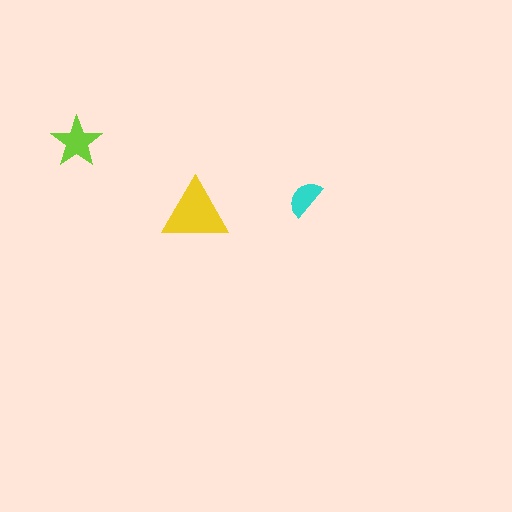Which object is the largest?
The yellow triangle.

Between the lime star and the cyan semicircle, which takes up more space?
The lime star.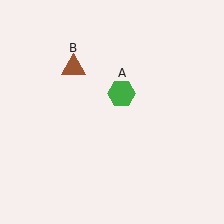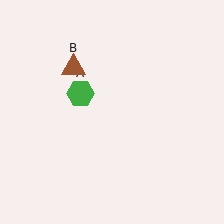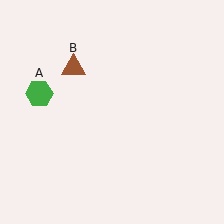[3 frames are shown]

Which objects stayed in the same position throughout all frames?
Brown triangle (object B) remained stationary.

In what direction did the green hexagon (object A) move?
The green hexagon (object A) moved left.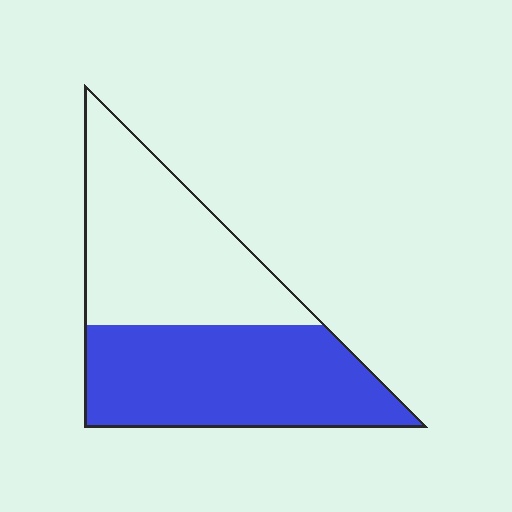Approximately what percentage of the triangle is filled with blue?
Approximately 50%.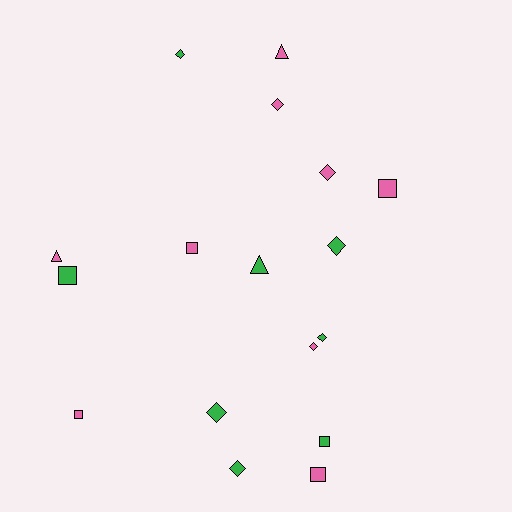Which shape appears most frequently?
Diamond, with 8 objects.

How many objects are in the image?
There are 17 objects.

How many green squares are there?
There are 2 green squares.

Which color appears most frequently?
Pink, with 9 objects.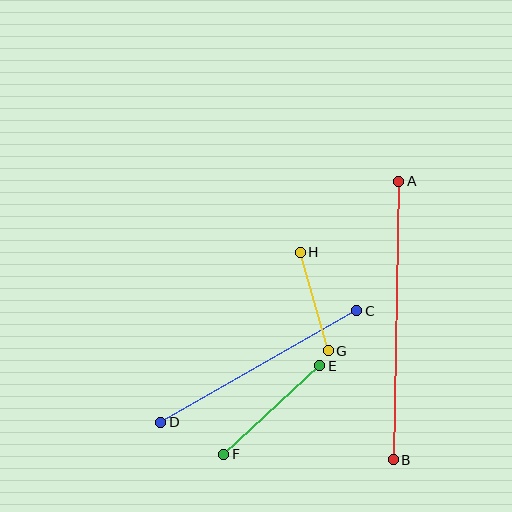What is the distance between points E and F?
The distance is approximately 131 pixels.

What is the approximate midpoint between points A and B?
The midpoint is at approximately (396, 320) pixels.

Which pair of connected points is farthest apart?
Points A and B are farthest apart.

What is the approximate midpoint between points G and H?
The midpoint is at approximately (314, 302) pixels.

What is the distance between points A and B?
The distance is approximately 279 pixels.